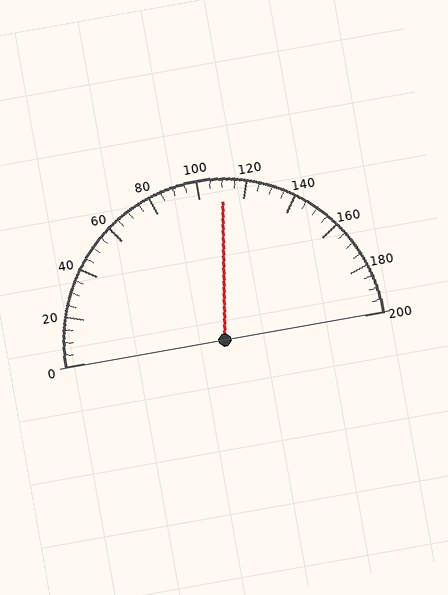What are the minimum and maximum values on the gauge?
The gauge ranges from 0 to 200.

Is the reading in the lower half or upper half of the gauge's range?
The reading is in the upper half of the range (0 to 200).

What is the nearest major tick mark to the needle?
The nearest major tick mark is 120.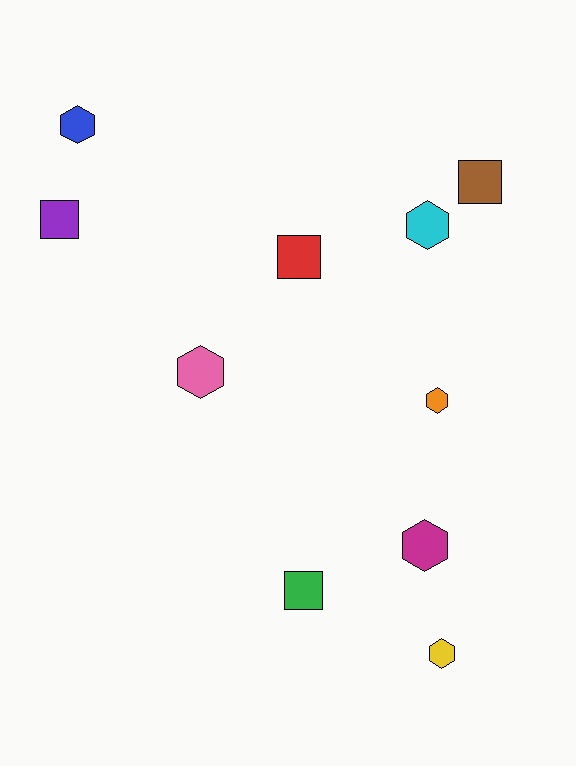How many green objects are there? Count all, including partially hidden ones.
There is 1 green object.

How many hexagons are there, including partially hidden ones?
There are 6 hexagons.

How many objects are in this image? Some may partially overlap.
There are 10 objects.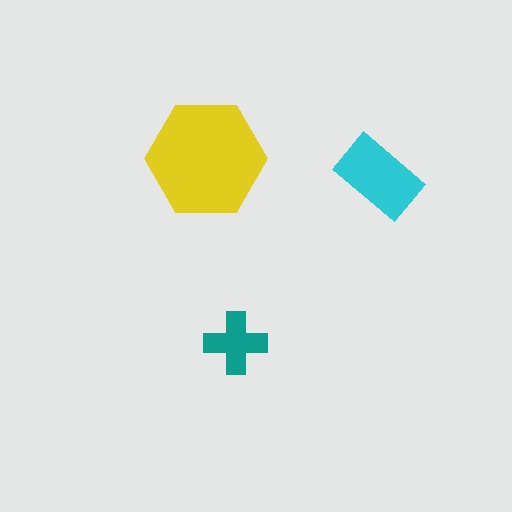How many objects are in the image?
There are 3 objects in the image.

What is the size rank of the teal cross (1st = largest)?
3rd.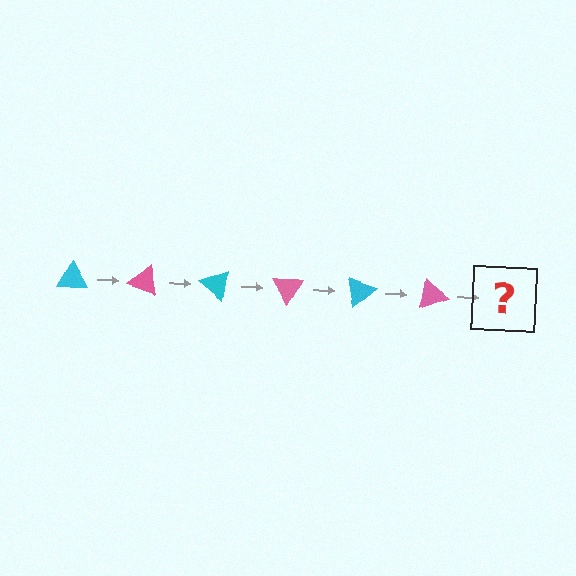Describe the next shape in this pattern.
It should be a cyan triangle, rotated 120 degrees from the start.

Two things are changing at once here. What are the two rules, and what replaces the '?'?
The two rules are that it rotates 20 degrees each step and the color cycles through cyan and pink. The '?' should be a cyan triangle, rotated 120 degrees from the start.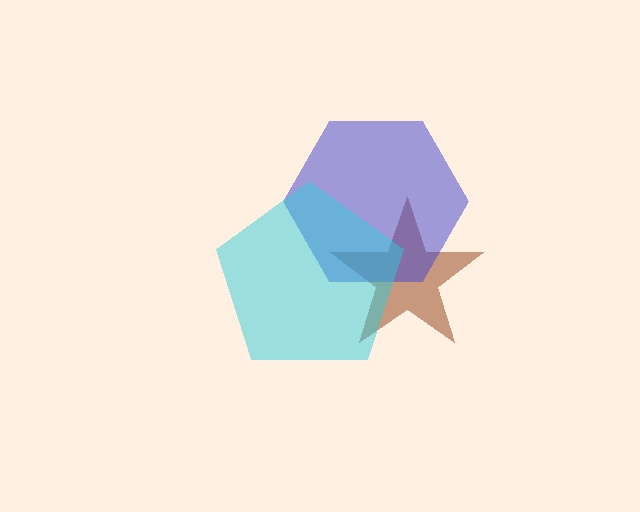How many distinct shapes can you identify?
There are 3 distinct shapes: a brown star, a blue hexagon, a cyan pentagon.